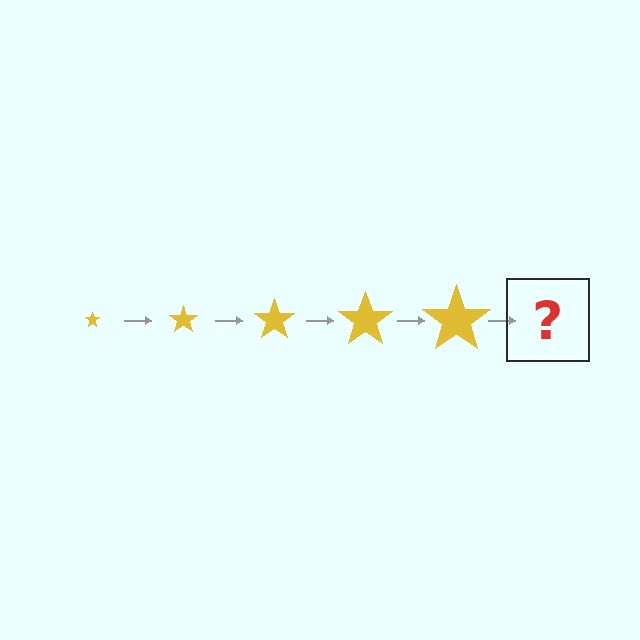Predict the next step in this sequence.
The next step is a yellow star, larger than the previous one.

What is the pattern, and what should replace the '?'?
The pattern is that the star gets progressively larger each step. The '?' should be a yellow star, larger than the previous one.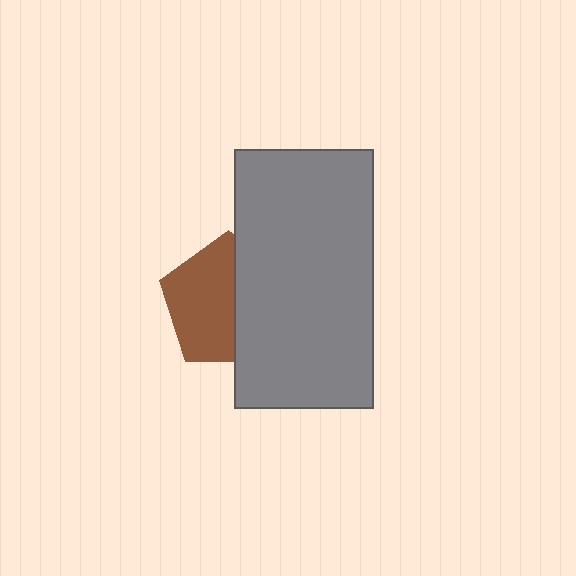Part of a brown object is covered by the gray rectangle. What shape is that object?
It is a pentagon.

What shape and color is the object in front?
The object in front is a gray rectangle.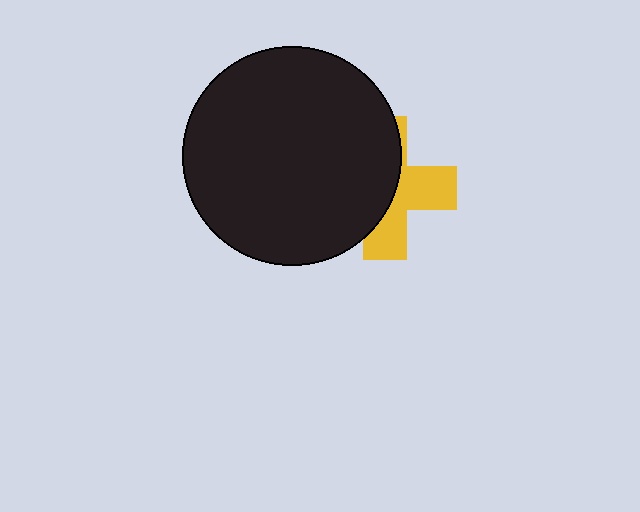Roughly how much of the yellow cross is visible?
About half of it is visible (roughly 45%).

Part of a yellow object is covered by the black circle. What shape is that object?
It is a cross.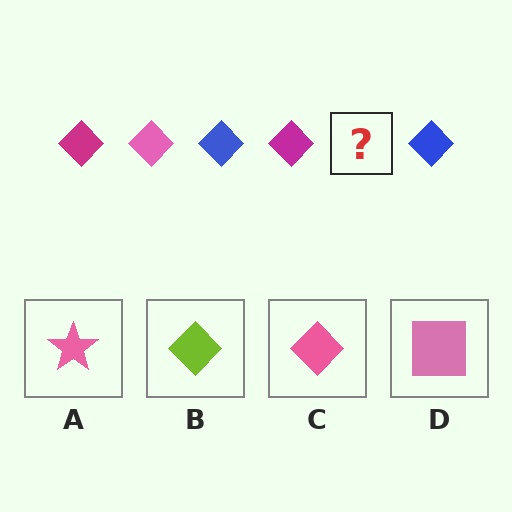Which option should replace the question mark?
Option C.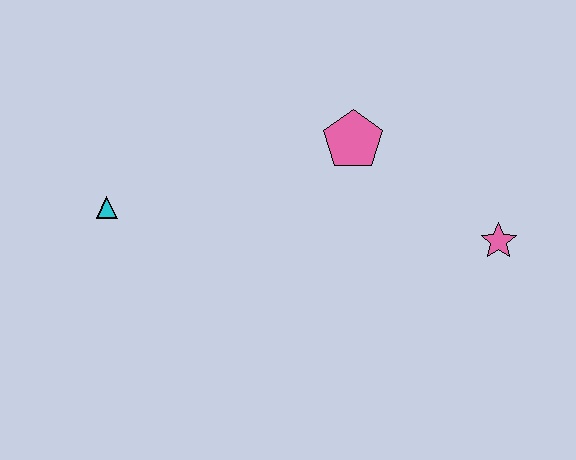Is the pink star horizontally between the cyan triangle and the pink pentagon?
No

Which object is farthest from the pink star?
The cyan triangle is farthest from the pink star.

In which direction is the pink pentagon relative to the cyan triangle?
The pink pentagon is to the right of the cyan triangle.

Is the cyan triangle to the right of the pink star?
No